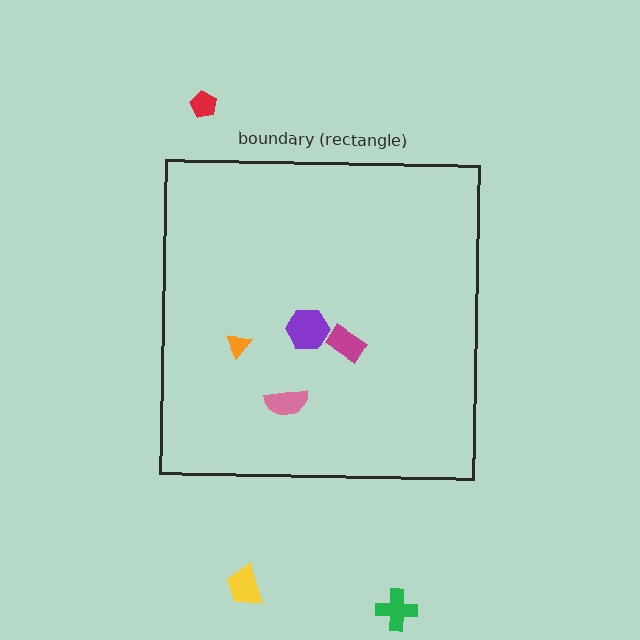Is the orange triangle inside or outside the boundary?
Inside.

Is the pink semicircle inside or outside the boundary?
Inside.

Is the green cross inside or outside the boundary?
Outside.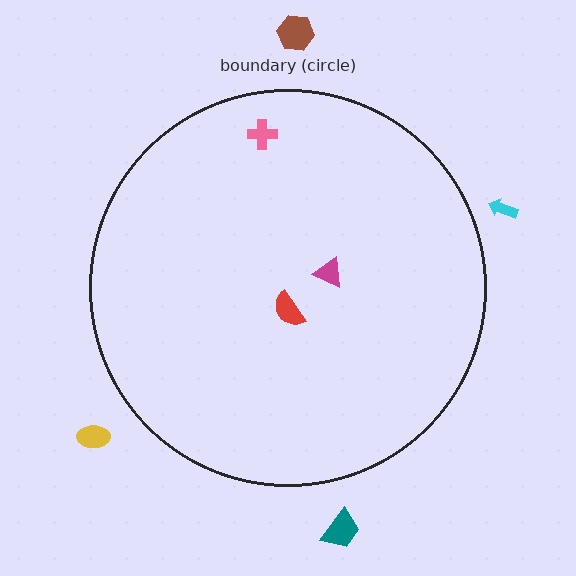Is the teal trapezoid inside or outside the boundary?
Outside.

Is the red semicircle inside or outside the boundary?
Inside.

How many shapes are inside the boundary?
3 inside, 4 outside.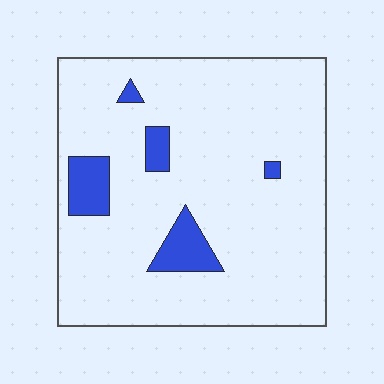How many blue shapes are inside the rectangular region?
5.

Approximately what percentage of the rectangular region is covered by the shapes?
Approximately 10%.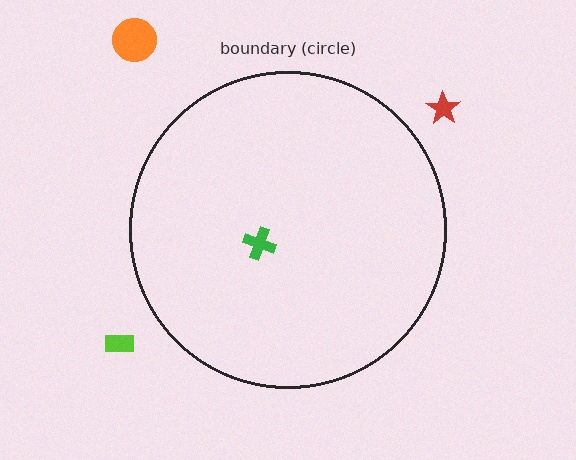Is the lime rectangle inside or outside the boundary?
Outside.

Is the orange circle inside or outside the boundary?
Outside.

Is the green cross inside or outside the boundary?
Inside.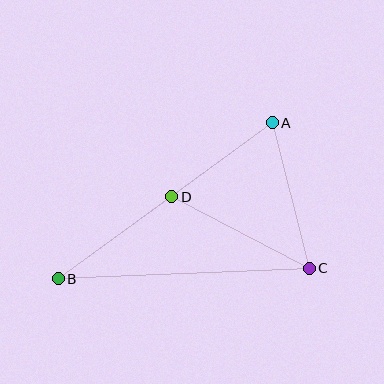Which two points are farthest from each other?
Points A and B are farthest from each other.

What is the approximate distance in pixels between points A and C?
The distance between A and C is approximately 150 pixels.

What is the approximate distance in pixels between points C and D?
The distance between C and D is approximately 155 pixels.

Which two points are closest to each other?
Points A and D are closest to each other.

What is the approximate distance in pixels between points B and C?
The distance between B and C is approximately 251 pixels.